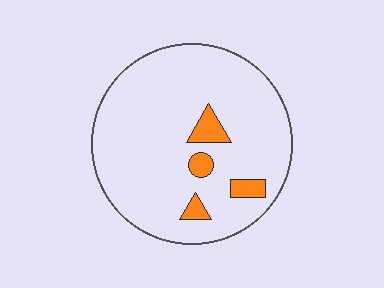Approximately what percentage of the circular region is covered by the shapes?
Approximately 10%.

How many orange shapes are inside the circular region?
4.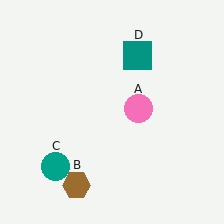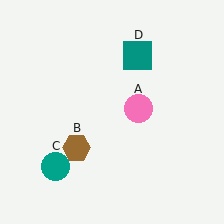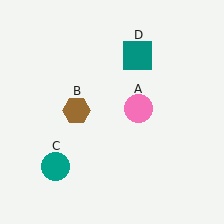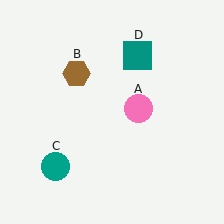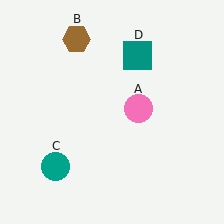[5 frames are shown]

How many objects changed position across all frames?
1 object changed position: brown hexagon (object B).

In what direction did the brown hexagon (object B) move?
The brown hexagon (object B) moved up.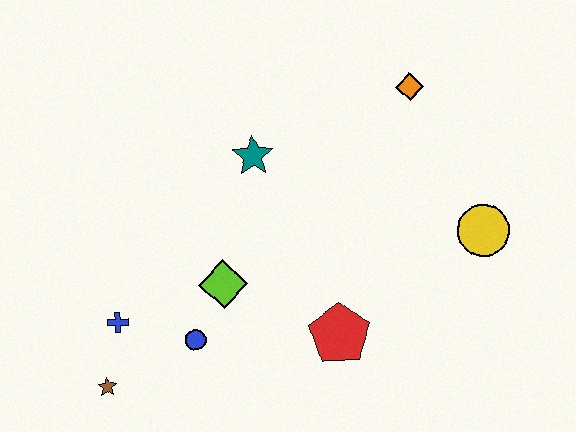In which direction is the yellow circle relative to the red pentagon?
The yellow circle is to the right of the red pentagon.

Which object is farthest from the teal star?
The brown star is farthest from the teal star.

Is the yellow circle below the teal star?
Yes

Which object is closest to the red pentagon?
The lime diamond is closest to the red pentagon.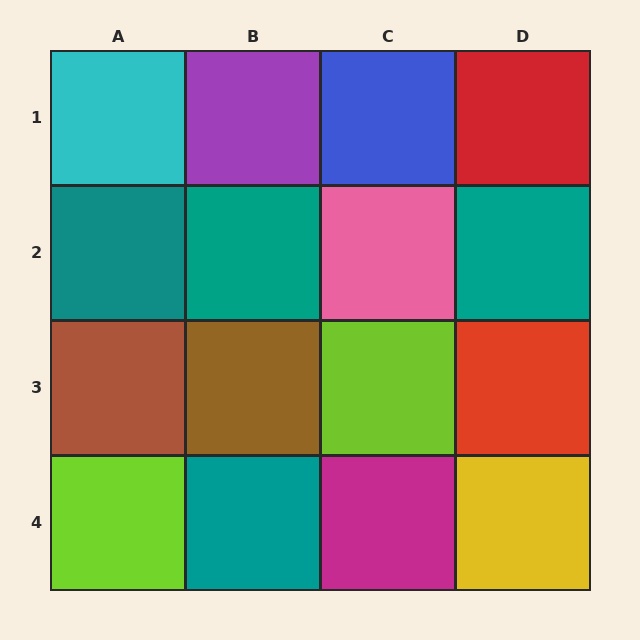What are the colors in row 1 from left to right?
Cyan, purple, blue, red.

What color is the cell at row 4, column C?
Magenta.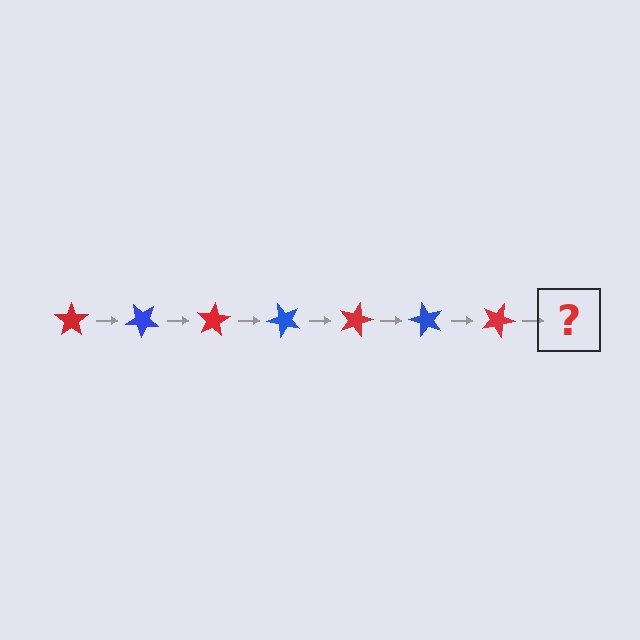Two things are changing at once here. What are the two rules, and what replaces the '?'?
The two rules are that it rotates 40 degrees each step and the color cycles through red and blue. The '?' should be a blue star, rotated 280 degrees from the start.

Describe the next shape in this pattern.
It should be a blue star, rotated 280 degrees from the start.